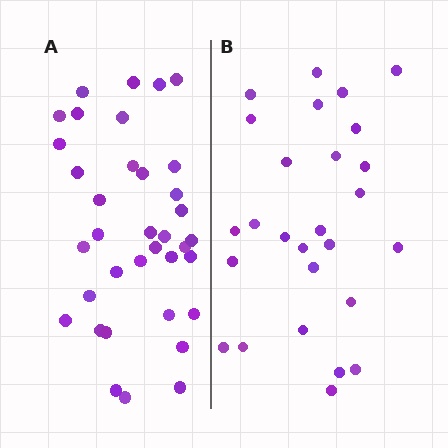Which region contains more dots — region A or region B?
Region A (the left region) has more dots.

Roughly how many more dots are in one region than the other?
Region A has roughly 8 or so more dots than region B.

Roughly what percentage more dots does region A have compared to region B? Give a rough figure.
About 35% more.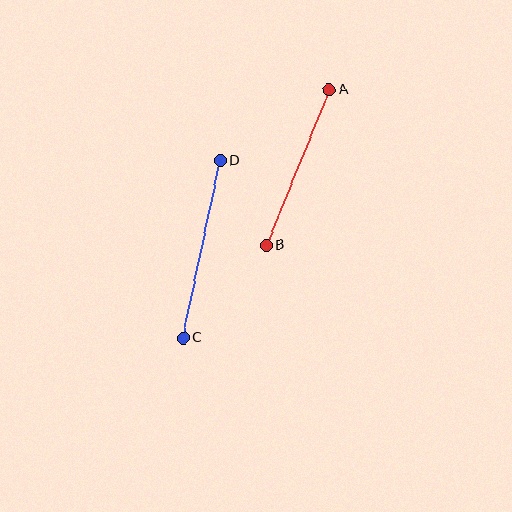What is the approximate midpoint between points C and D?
The midpoint is at approximately (202, 249) pixels.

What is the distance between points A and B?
The distance is approximately 168 pixels.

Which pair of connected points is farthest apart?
Points C and D are farthest apart.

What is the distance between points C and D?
The distance is approximately 181 pixels.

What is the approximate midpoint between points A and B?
The midpoint is at approximately (298, 167) pixels.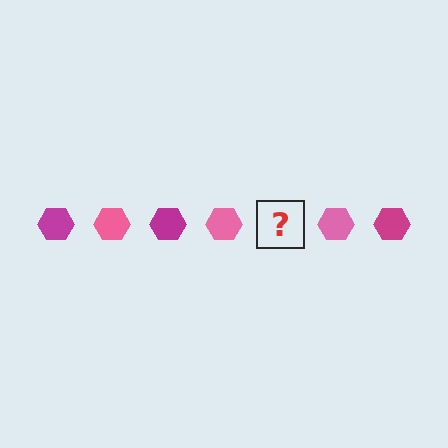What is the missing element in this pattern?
The missing element is a magenta hexagon.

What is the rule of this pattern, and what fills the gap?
The rule is that the pattern cycles through magenta, pink hexagons. The gap should be filled with a magenta hexagon.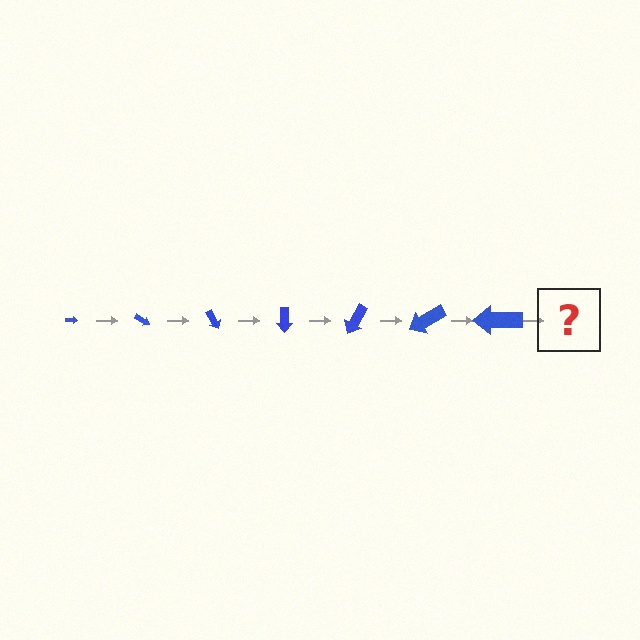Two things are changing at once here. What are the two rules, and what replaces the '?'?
The two rules are that the arrow grows larger each step and it rotates 30 degrees each step. The '?' should be an arrow, larger than the previous one and rotated 210 degrees from the start.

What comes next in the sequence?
The next element should be an arrow, larger than the previous one and rotated 210 degrees from the start.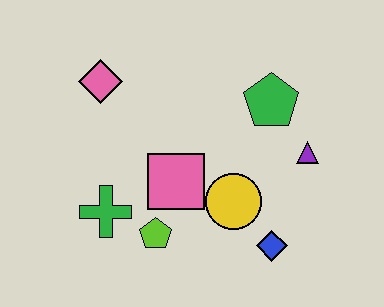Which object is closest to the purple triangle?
The green pentagon is closest to the purple triangle.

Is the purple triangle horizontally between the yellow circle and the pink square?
No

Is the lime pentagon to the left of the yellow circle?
Yes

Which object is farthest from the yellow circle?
The pink diamond is farthest from the yellow circle.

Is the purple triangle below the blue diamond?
No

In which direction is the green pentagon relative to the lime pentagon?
The green pentagon is above the lime pentagon.